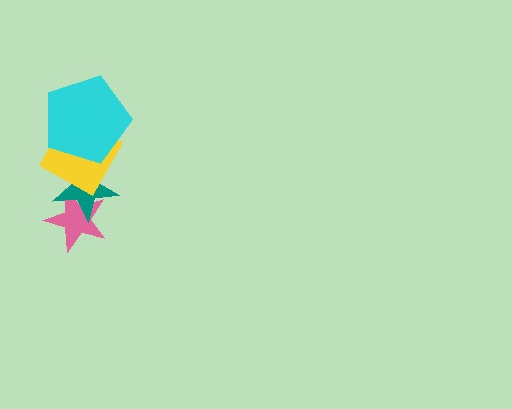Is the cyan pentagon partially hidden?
No, no other shape covers it.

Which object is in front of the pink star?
The teal star is in front of the pink star.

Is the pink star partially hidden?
Yes, it is partially covered by another shape.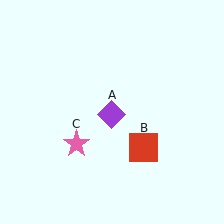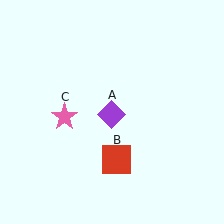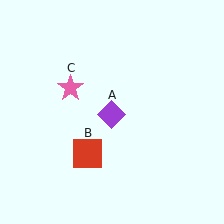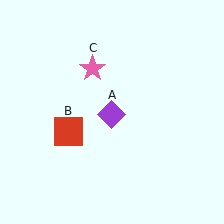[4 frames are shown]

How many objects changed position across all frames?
2 objects changed position: red square (object B), pink star (object C).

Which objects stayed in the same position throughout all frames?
Purple diamond (object A) remained stationary.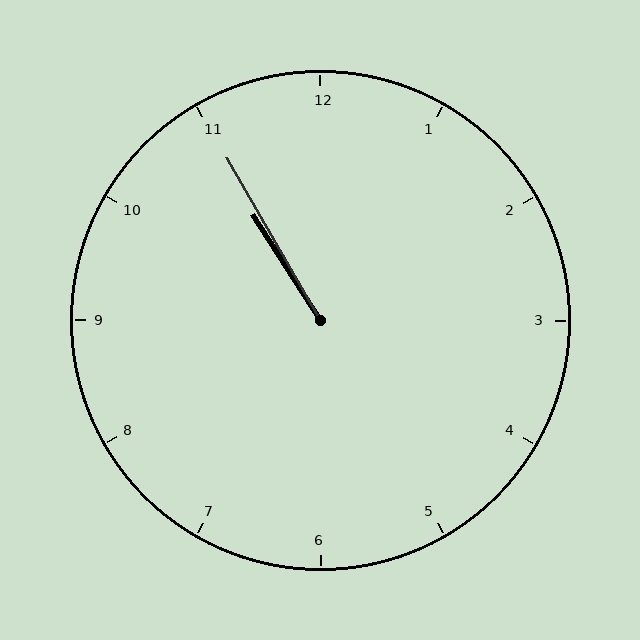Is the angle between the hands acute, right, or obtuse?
It is acute.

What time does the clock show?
10:55.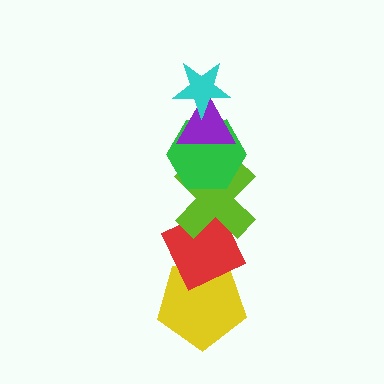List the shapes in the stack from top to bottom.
From top to bottom: the cyan star, the purple triangle, the green hexagon, the lime cross, the red diamond, the yellow pentagon.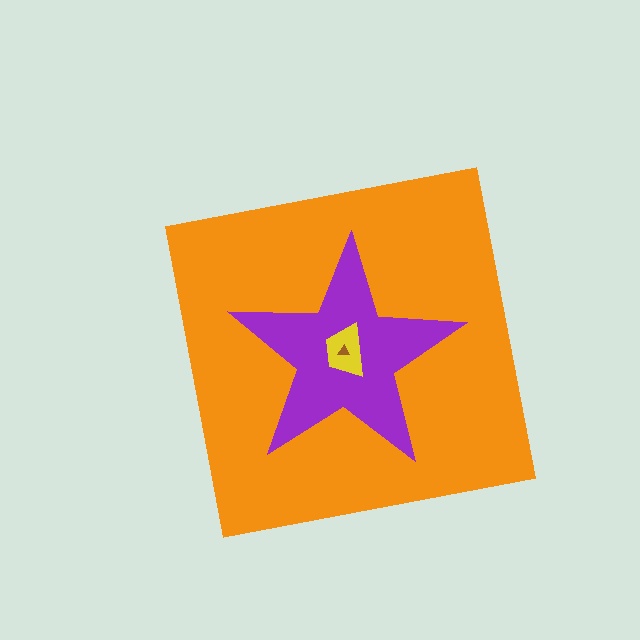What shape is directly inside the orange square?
The purple star.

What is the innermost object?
The brown triangle.